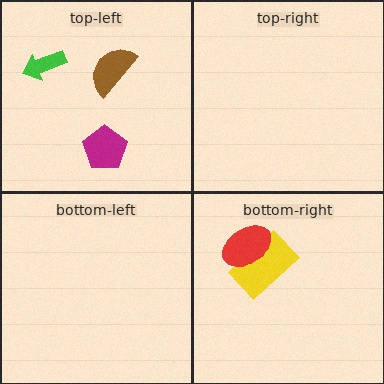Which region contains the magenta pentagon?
The top-left region.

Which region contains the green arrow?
The top-left region.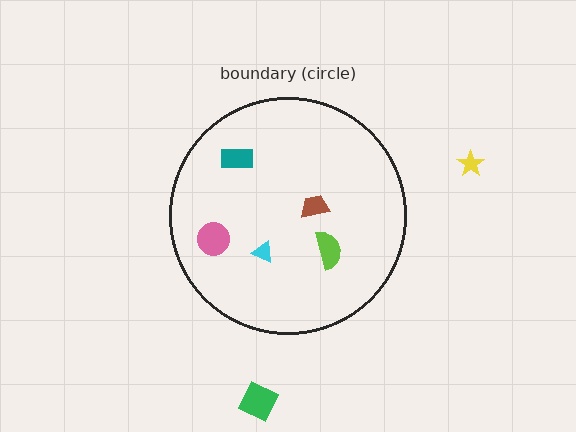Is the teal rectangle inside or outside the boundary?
Inside.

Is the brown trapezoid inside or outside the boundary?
Inside.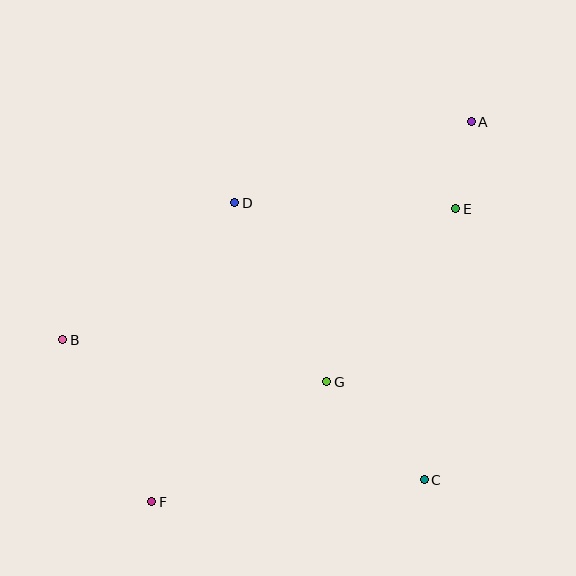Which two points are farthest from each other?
Points A and F are farthest from each other.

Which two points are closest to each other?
Points A and E are closest to each other.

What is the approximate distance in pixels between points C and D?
The distance between C and D is approximately 336 pixels.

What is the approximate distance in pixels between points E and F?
The distance between E and F is approximately 422 pixels.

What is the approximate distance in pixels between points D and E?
The distance between D and E is approximately 221 pixels.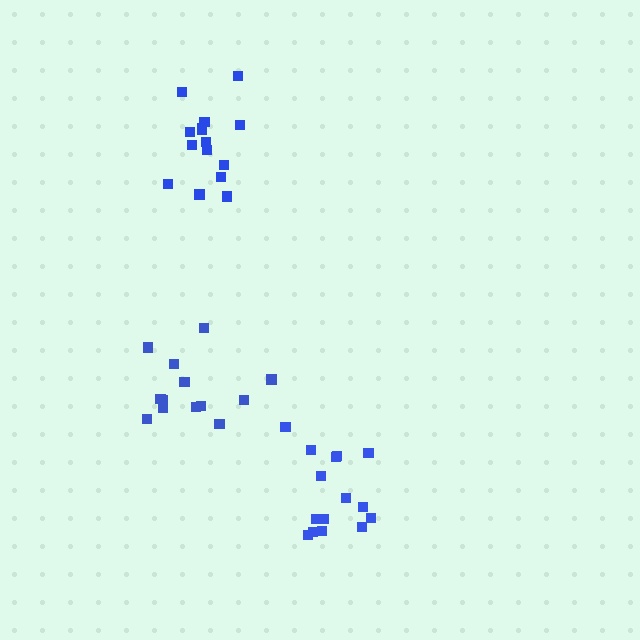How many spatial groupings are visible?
There are 3 spatial groupings.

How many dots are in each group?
Group 1: 13 dots, Group 2: 15 dots, Group 3: 15 dots (43 total).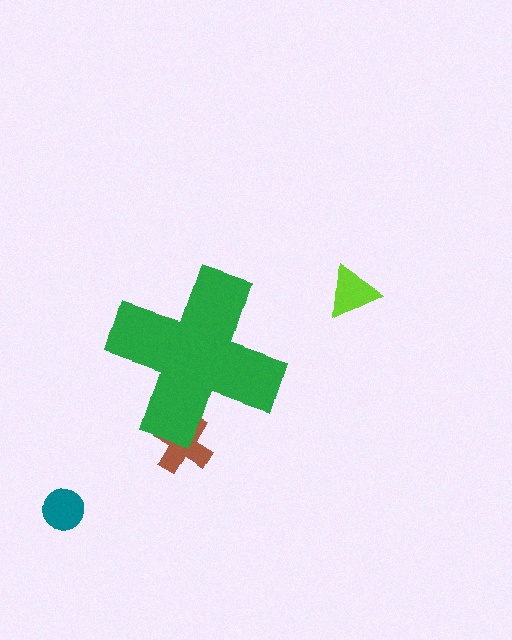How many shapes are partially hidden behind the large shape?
1 shape is partially hidden.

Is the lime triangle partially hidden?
No, the lime triangle is fully visible.